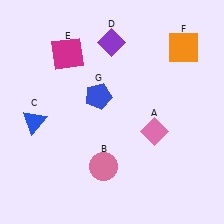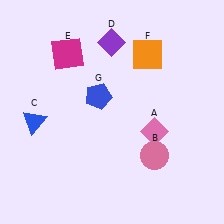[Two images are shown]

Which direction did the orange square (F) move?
The orange square (F) moved left.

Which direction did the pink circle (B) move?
The pink circle (B) moved right.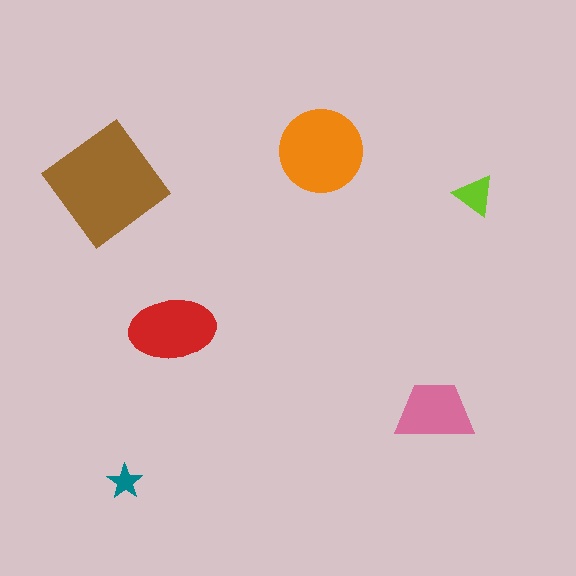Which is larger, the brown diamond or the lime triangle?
The brown diamond.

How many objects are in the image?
There are 6 objects in the image.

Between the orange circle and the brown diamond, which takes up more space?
The brown diamond.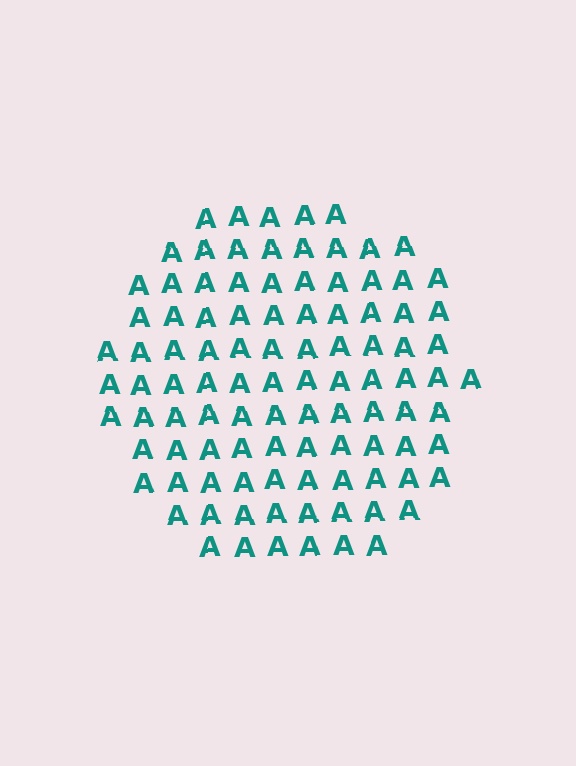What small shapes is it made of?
It is made of small letter A's.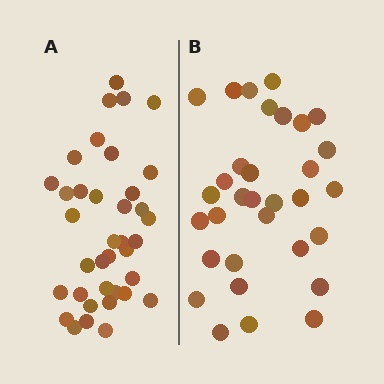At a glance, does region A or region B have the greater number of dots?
Region A (the left region) has more dots.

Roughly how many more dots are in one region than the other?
Region A has about 5 more dots than region B.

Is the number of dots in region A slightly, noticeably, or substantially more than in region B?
Region A has only slightly more — the two regions are fairly close. The ratio is roughly 1.2 to 1.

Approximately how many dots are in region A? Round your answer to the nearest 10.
About 40 dots. (The exact count is 37, which rounds to 40.)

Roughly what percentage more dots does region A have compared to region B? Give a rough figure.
About 15% more.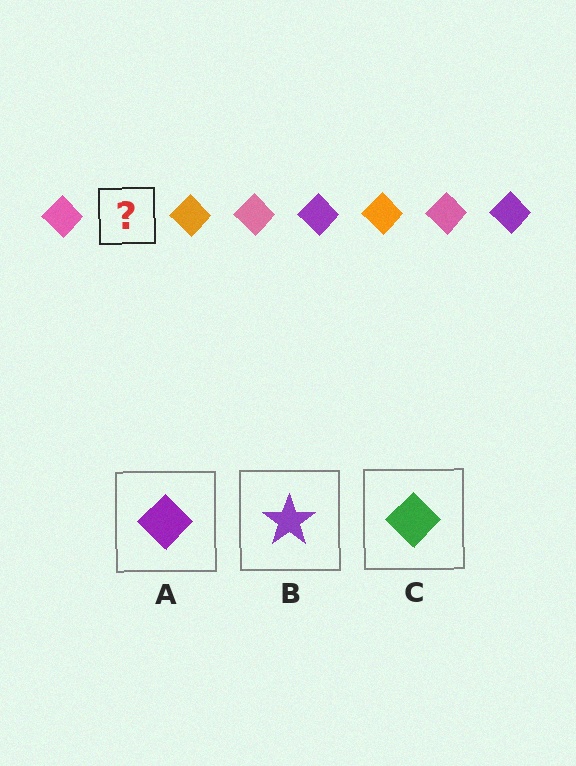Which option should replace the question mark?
Option A.